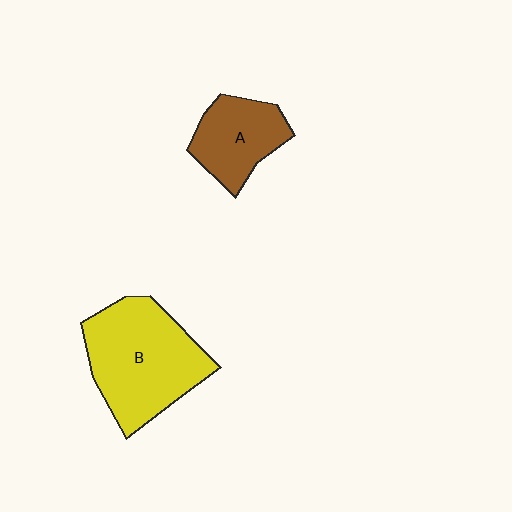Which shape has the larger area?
Shape B (yellow).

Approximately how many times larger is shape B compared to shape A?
Approximately 1.8 times.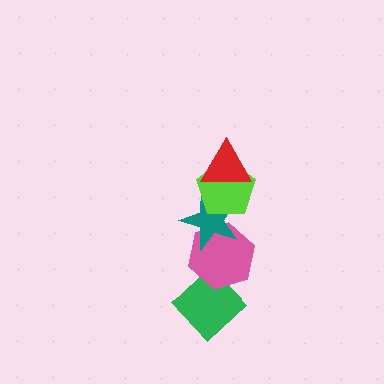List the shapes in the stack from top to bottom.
From top to bottom: the red triangle, the lime pentagon, the teal star, the pink hexagon, the green diamond.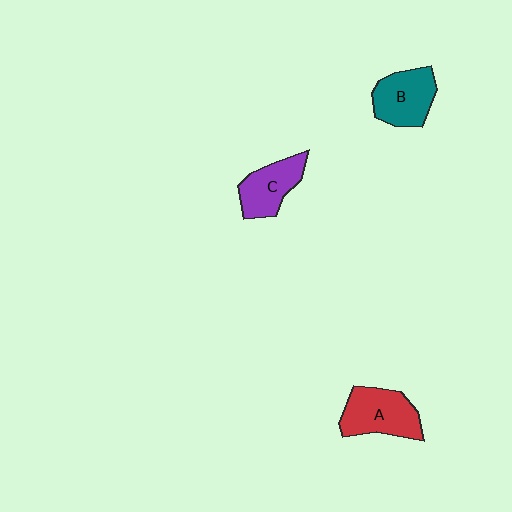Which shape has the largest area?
Shape A (red).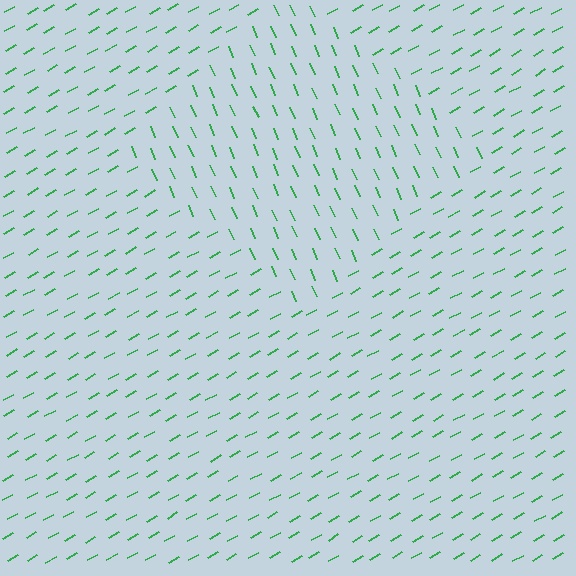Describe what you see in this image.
The image is filled with small green line segments. A diamond region in the image has lines oriented differently from the surrounding lines, creating a visible texture boundary.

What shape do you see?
I see a diamond.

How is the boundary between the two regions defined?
The boundary is defined purely by a change in line orientation (approximately 84 degrees difference). All lines are the same color and thickness.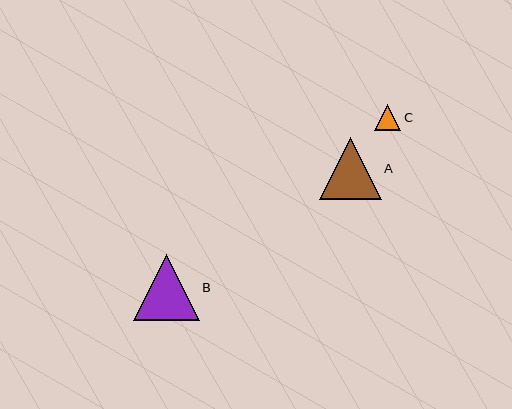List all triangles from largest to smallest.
From largest to smallest: B, A, C.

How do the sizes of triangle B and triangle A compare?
Triangle B and triangle A are approximately the same size.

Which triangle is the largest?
Triangle B is the largest with a size of approximately 66 pixels.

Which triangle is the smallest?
Triangle C is the smallest with a size of approximately 27 pixels.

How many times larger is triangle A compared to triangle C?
Triangle A is approximately 2.3 times the size of triangle C.